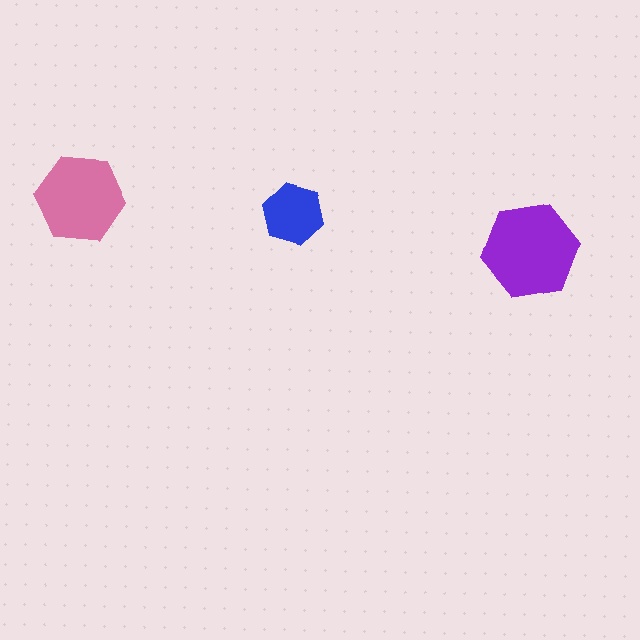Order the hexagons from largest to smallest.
the purple one, the pink one, the blue one.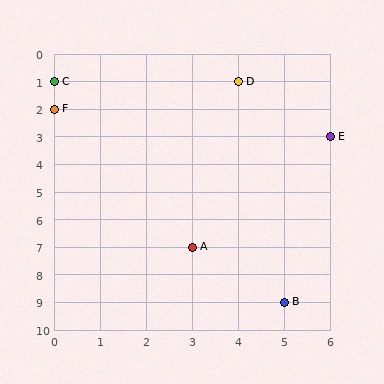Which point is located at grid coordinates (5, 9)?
Point B is at (5, 9).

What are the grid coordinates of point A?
Point A is at grid coordinates (3, 7).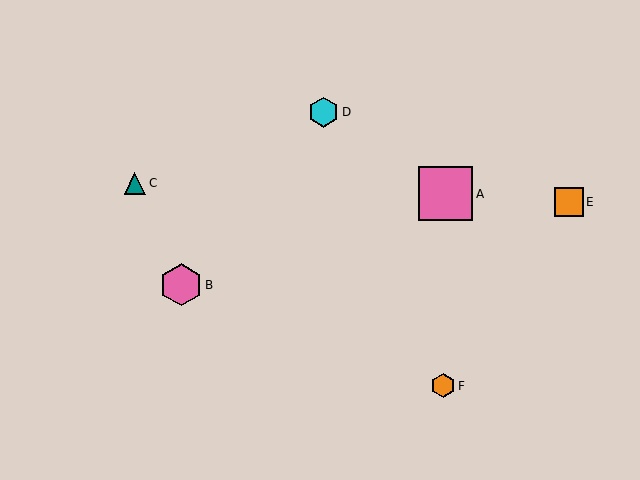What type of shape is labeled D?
Shape D is a cyan hexagon.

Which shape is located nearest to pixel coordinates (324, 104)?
The cyan hexagon (labeled D) at (324, 112) is nearest to that location.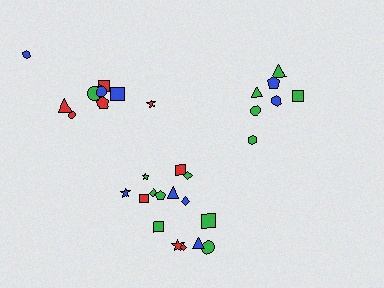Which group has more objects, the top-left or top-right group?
The top-left group.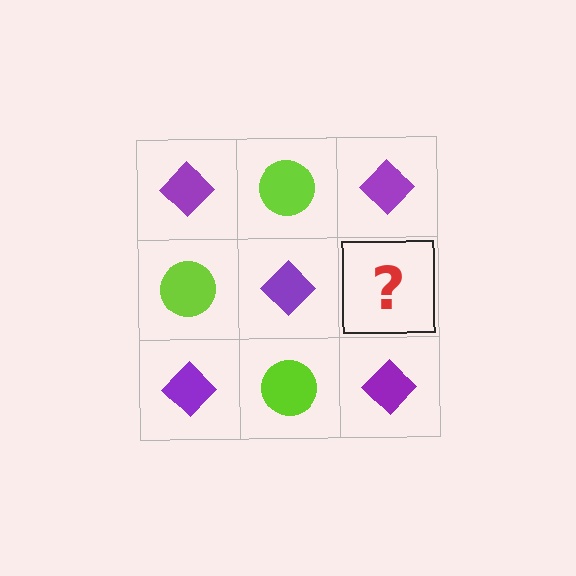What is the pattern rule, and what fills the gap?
The rule is that it alternates purple diamond and lime circle in a checkerboard pattern. The gap should be filled with a lime circle.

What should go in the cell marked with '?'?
The missing cell should contain a lime circle.